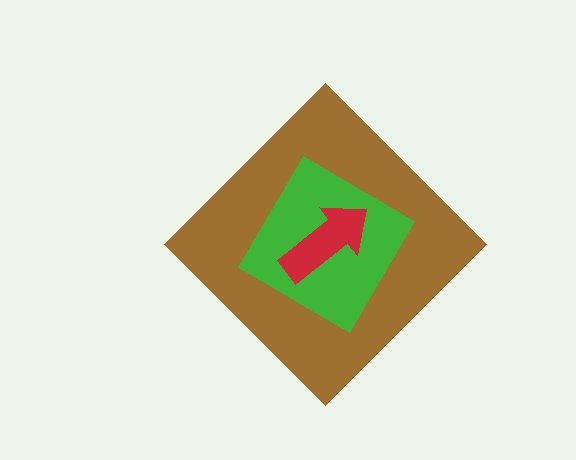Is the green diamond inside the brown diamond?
Yes.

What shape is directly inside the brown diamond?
The green diamond.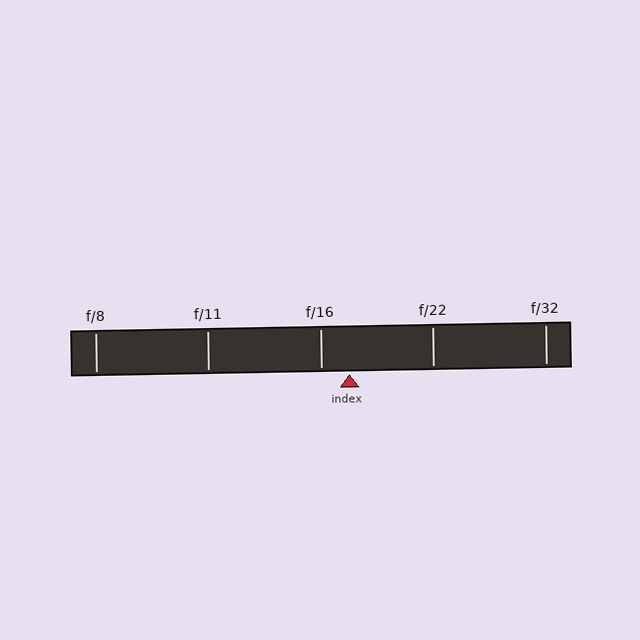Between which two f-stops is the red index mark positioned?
The index mark is between f/16 and f/22.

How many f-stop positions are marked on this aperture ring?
There are 5 f-stop positions marked.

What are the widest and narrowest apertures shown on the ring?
The widest aperture shown is f/8 and the narrowest is f/32.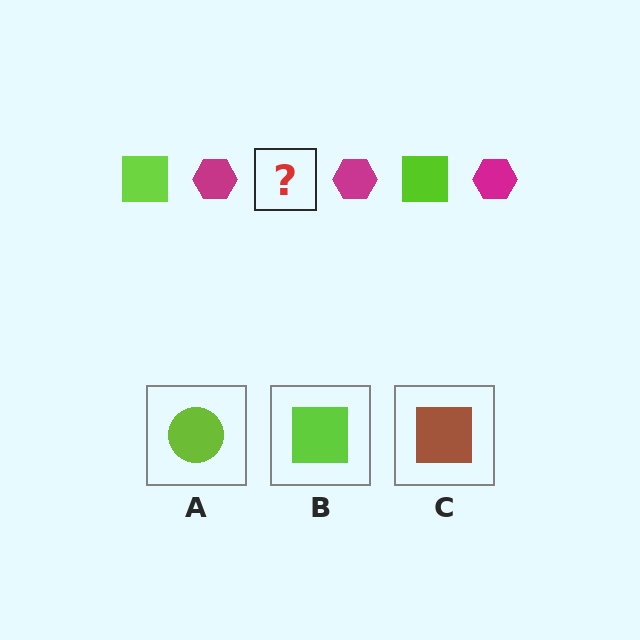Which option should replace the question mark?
Option B.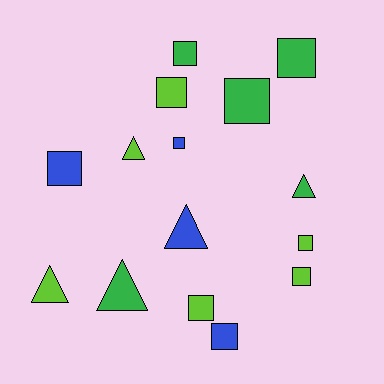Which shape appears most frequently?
Square, with 10 objects.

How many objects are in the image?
There are 15 objects.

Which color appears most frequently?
Lime, with 6 objects.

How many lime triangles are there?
There are 2 lime triangles.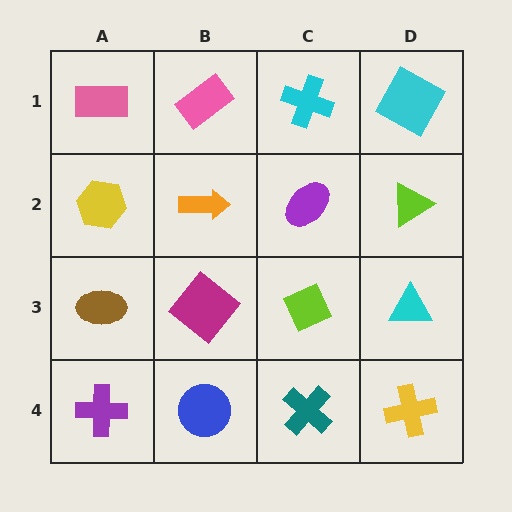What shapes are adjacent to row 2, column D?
A cyan square (row 1, column D), a cyan triangle (row 3, column D), a purple ellipse (row 2, column C).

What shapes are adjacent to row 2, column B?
A pink rectangle (row 1, column B), a magenta diamond (row 3, column B), a yellow hexagon (row 2, column A), a purple ellipse (row 2, column C).